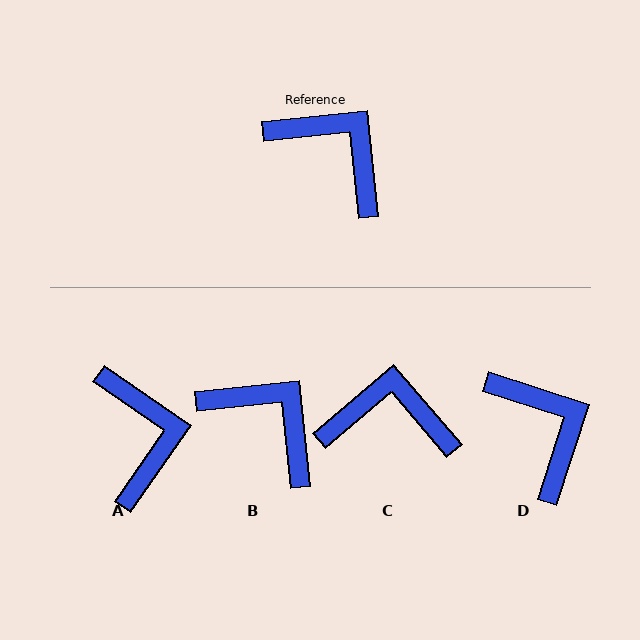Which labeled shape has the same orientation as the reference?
B.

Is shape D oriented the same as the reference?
No, it is off by about 24 degrees.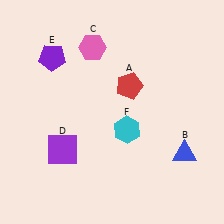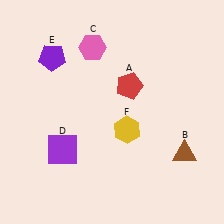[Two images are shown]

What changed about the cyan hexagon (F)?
In Image 1, F is cyan. In Image 2, it changed to yellow.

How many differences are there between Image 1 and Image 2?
There are 2 differences between the two images.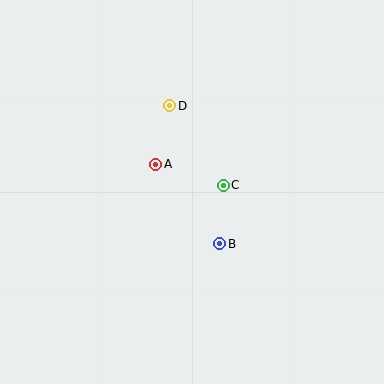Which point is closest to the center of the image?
Point C at (223, 185) is closest to the center.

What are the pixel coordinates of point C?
Point C is at (223, 185).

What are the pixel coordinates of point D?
Point D is at (170, 106).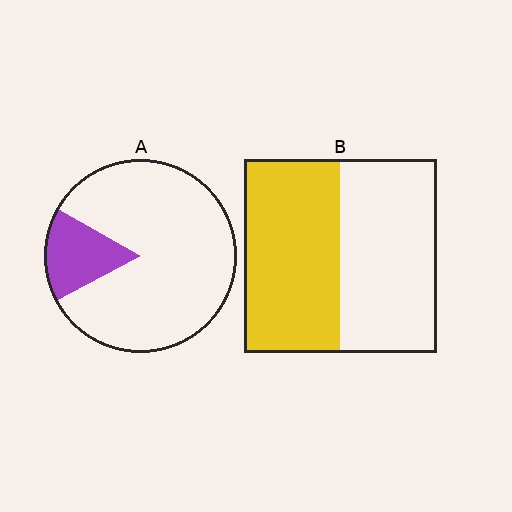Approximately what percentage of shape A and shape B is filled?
A is approximately 15% and B is approximately 50%.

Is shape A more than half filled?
No.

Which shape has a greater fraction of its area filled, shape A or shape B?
Shape B.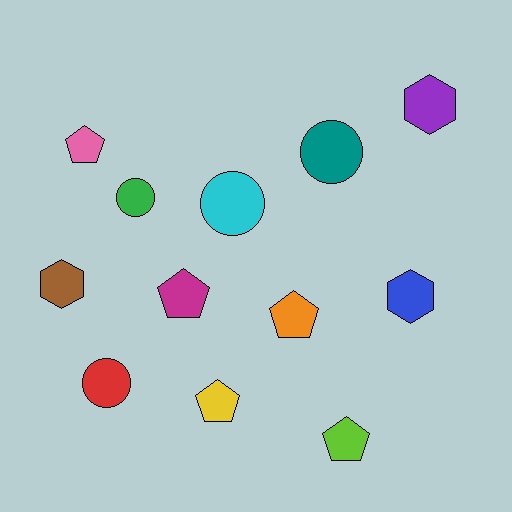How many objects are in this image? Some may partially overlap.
There are 12 objects.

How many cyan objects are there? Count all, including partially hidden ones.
There is 1 cyan object.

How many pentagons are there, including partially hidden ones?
There are 5 pentagons.